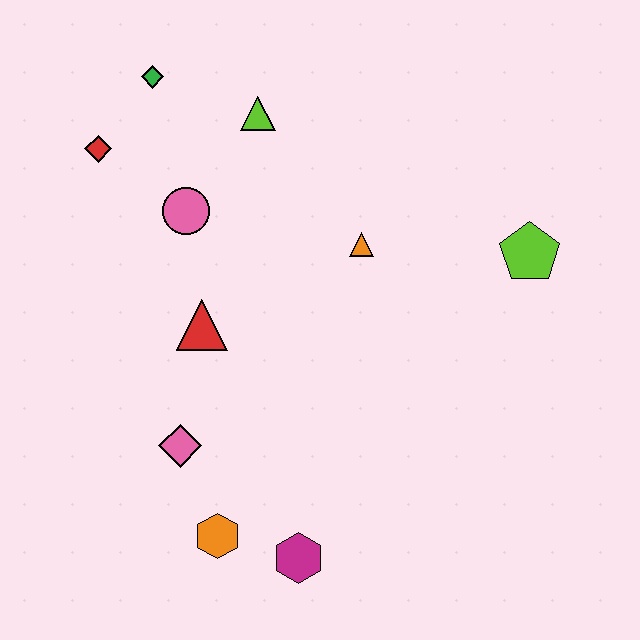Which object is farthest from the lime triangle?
The magenta hexagon is farthest from the lime triangle.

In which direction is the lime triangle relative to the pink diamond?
The lime triangle is above the pink diamond.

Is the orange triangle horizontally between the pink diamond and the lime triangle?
No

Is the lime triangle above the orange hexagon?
Yes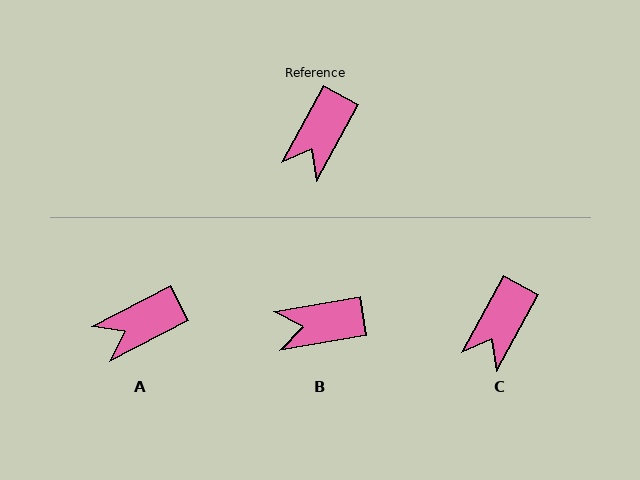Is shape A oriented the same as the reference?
No, it is off by about 34 degrees.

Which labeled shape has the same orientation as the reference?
C.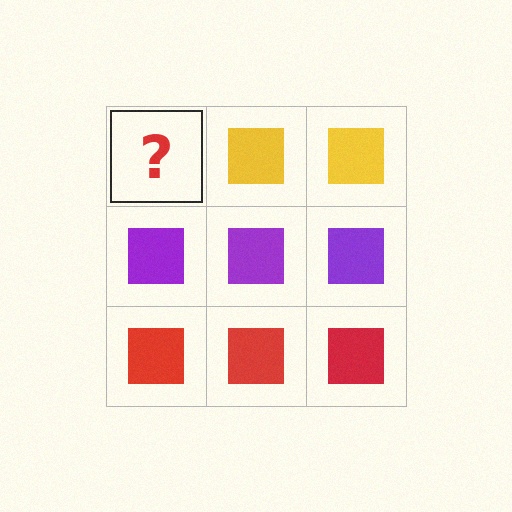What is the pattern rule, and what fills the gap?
The rule is that each row has a consistent color. The gap should be filled with a yellow square.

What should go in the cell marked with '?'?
The missing cell should contain a yellow square.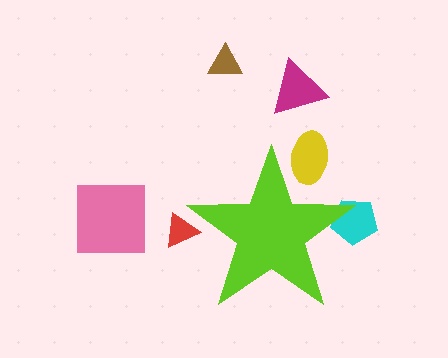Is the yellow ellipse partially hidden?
Yes, the yellow ellipse is partially hidden behind the lime star.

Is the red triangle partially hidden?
Yes, the red triangle is partially hidden behind the lime star.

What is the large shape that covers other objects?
A lime star.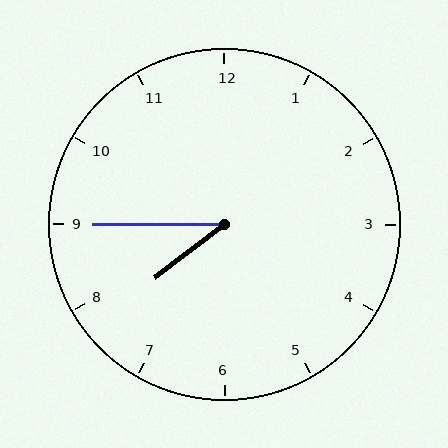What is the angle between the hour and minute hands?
Approximately 38 degrees.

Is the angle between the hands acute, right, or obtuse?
It is acute.